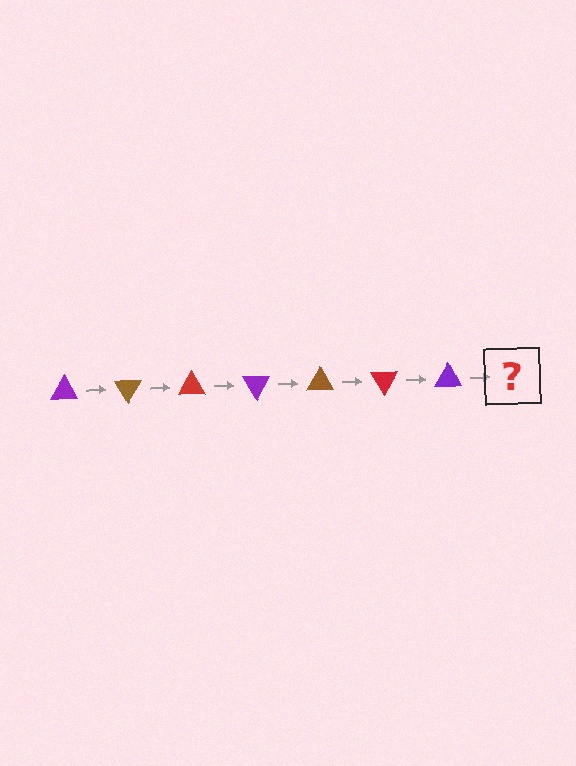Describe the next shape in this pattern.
It should be a brown triangle, rotated 420 degrees from the start.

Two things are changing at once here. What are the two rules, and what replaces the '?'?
The two rules are that it rotates 60 degrees each step and the color cycles through purple, brown, and red. The '?' should be a brown triangle, rotated 420 degrees from the start.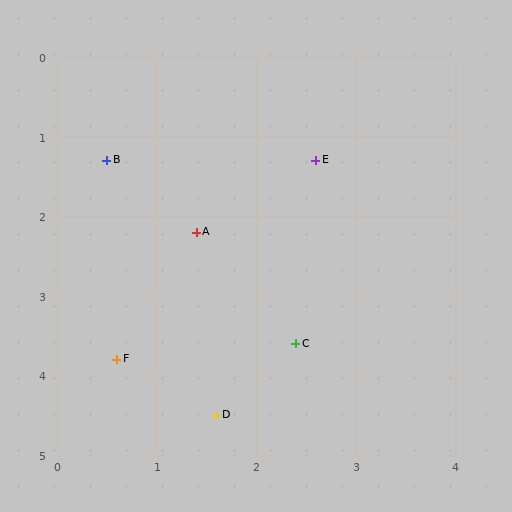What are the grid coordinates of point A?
Point A is at approximately (1.4, 2.2).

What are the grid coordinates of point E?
Point E is at approximately (2.6, 1.3).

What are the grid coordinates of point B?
Point B is at approximately (0.5, 1.3).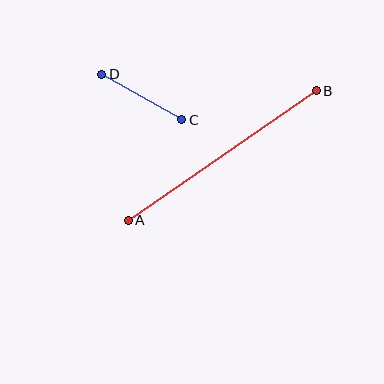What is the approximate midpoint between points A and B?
The midpoint is at approximately (222, 155) pixels.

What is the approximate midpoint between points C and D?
The midpoint is at approximately (142, 97) pixels.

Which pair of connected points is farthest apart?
Points A and B are farthest apart.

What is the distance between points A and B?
The distance is approximately 228 pixels.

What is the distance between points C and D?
The distance is approximately 92 pixels.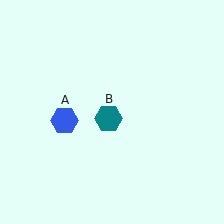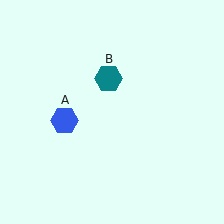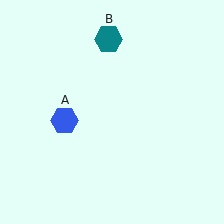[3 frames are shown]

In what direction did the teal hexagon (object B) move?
The teal hexagon (object B) moved up.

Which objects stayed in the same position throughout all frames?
Blue hexagon (object A) remained stationary.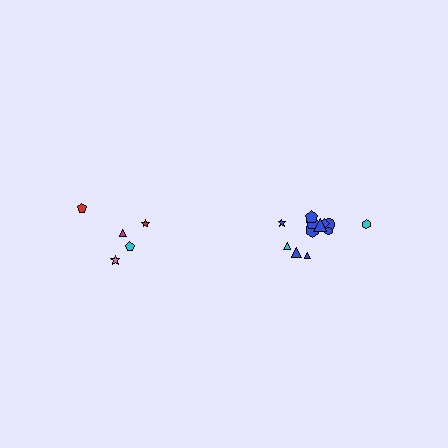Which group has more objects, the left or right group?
The right group.